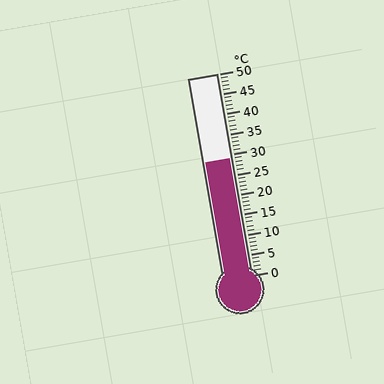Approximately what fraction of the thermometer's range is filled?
The thermometer is filled to approximately 60% of its range.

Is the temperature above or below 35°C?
The temperature is below 35°C.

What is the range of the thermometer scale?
The thermometer scale ranges from 0°C to 50°C.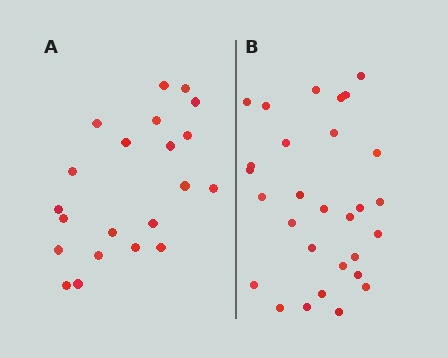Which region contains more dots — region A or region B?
Region B (the right region) has more dots.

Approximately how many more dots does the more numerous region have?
Region B has roughly 8 or so more dots than region A.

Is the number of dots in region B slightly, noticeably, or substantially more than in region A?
Region B has noticeably more, but not dramatically so. The ratio is roughly 1.4 to 1.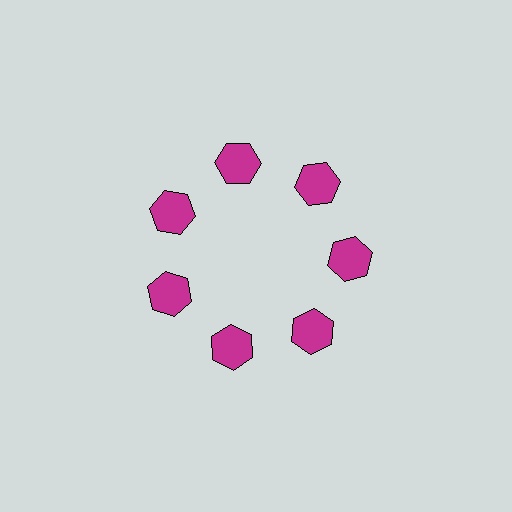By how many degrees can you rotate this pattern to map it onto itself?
The pattern maps onto itself every 51 degrees of rotation.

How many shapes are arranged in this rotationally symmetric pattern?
There are 7 shapes, arranged in 7 groups of 1.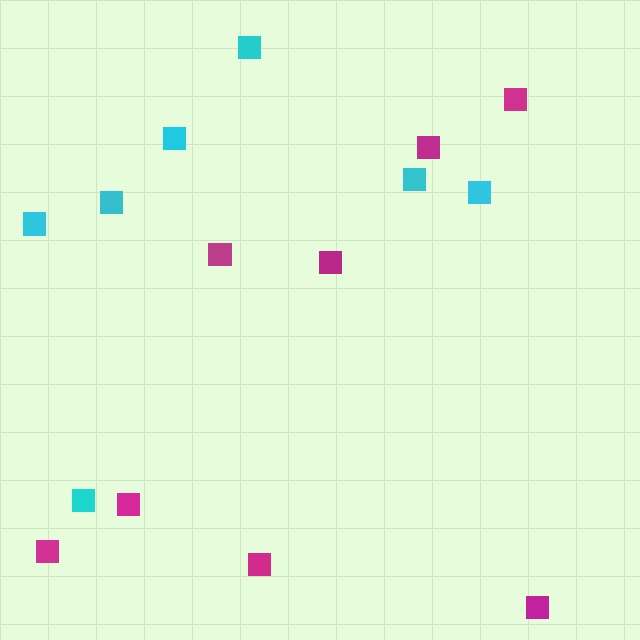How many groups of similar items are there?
There are 2 groups: one group of cyan squares (7) and one group of magenta squares (8).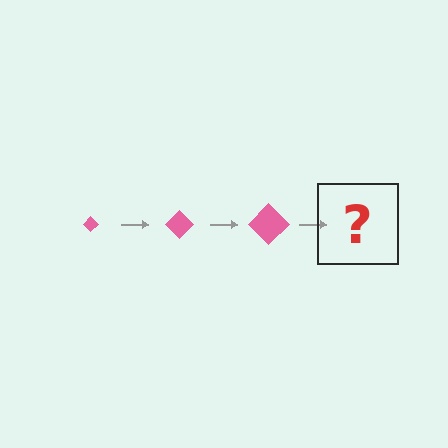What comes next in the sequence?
The next element should be a pink diamond, larger than the previous one.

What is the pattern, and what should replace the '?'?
The pattern is that the diamond gets progressively larger each step. The '?' should be a pink diamond, larger than the previous one.